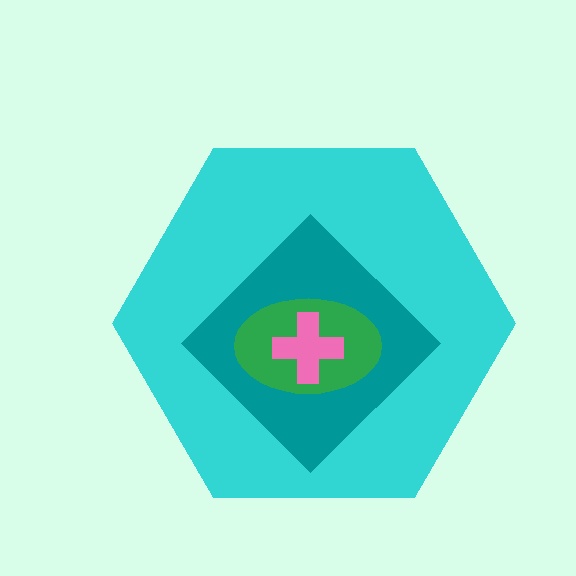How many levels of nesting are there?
4.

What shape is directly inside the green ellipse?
The pink cross.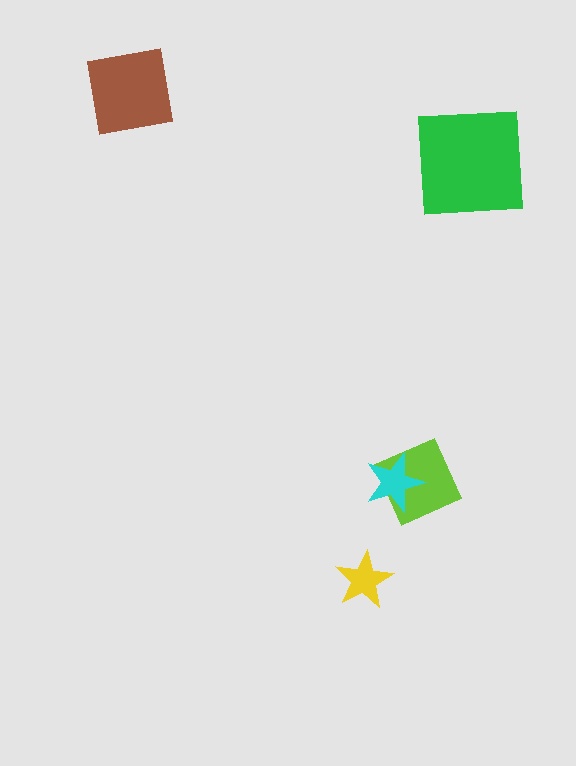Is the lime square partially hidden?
Yes, it is partially covered by another shape.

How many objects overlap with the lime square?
1 object overlaps with the lime square.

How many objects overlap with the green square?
0 objects overlap with the green square.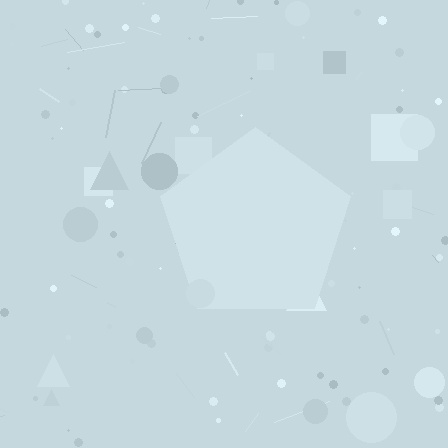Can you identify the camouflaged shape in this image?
The camouflaged shape is a pentagon.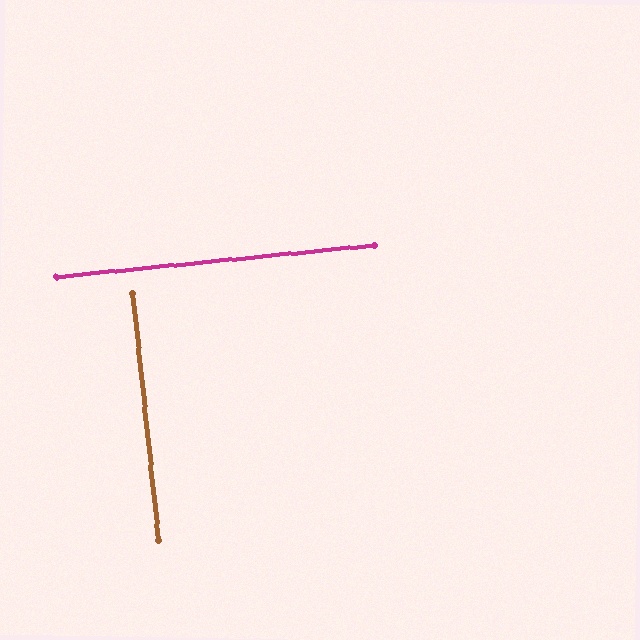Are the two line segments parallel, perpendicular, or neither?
Perpendicular — they meet at approximately 90°.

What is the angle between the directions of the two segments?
Approximately 90 degrees.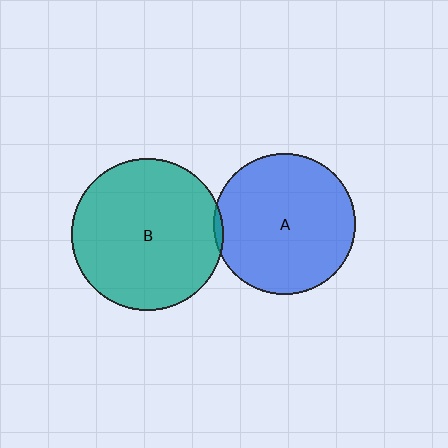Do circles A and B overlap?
Yes.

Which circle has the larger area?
Circle B (teal).